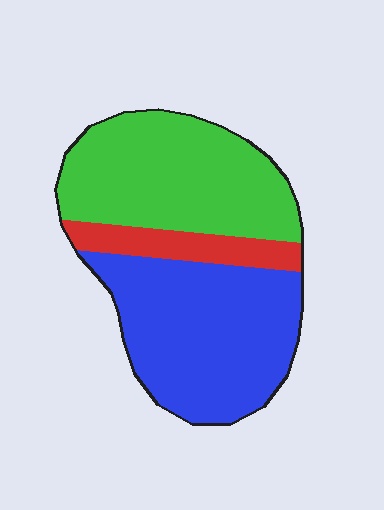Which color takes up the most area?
Blue, at roughly 45%.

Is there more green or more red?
Green.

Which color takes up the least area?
Red, at roughly 10%.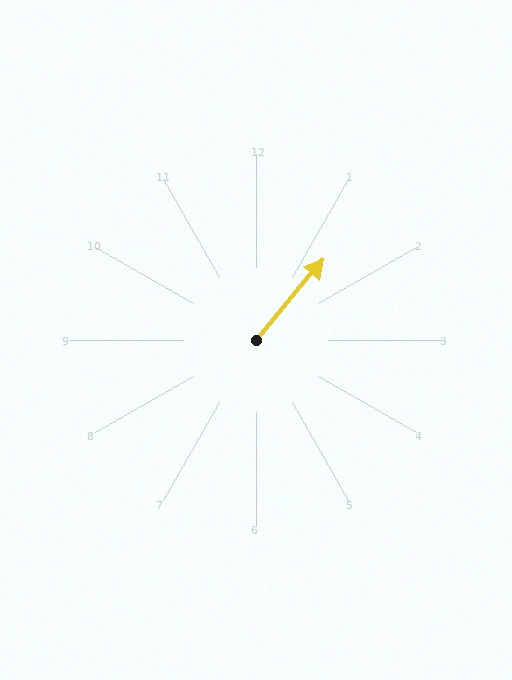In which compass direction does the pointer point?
Northeast.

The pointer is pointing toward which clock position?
Roughly 1 o'clock.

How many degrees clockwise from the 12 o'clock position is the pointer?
Approximately 40 degrees.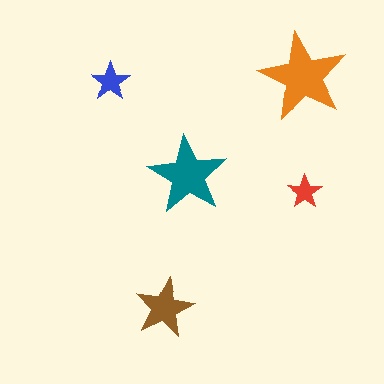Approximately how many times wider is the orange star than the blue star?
About 2.5 times wider.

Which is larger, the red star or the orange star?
The orange one.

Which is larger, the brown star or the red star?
The brown one.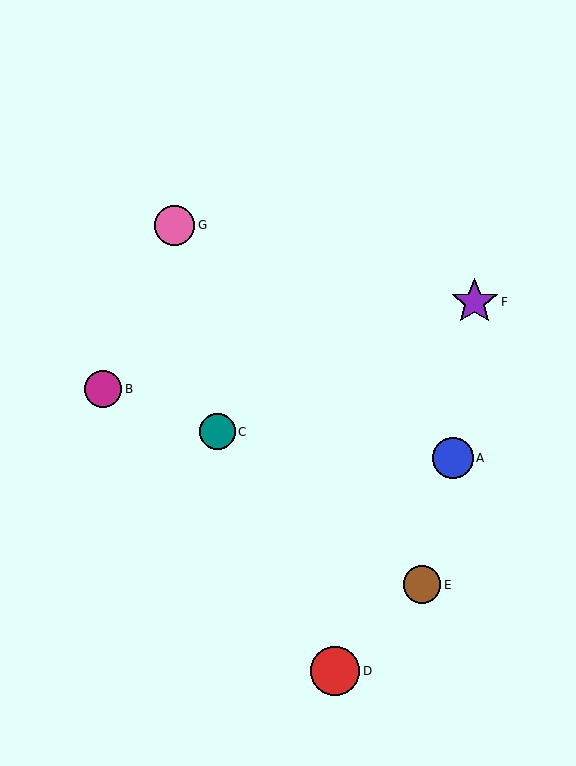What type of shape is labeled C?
Shape C is a teal circle.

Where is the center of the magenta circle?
The center of the magenta circle is at (103, 389).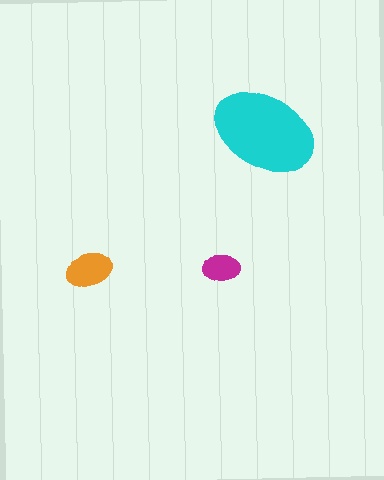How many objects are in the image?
There are 3 objects in the image.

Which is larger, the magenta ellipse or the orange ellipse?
The orange one.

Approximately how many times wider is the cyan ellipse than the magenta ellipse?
About 2.5 times wider.